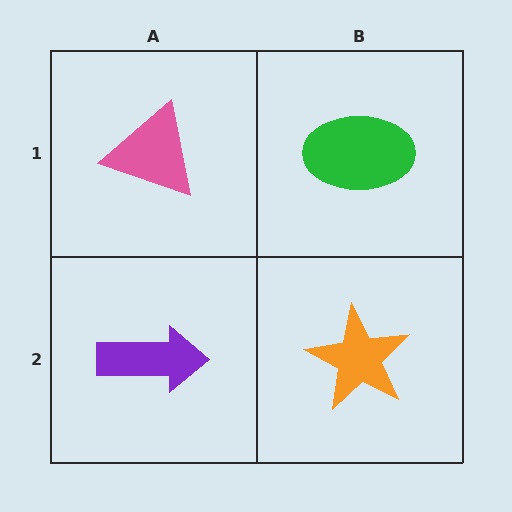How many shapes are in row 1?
2 shapes.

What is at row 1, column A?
A pink triangle.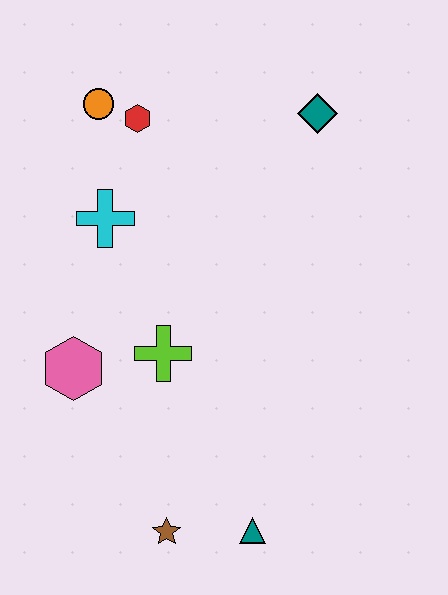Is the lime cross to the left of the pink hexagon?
No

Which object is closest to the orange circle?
The red hexagon is closest to the orange circle.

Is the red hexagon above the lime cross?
Yes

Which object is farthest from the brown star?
The teal diamond is farthest from the brown star.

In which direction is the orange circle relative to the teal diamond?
The orange circle is to the left of the teal diamond.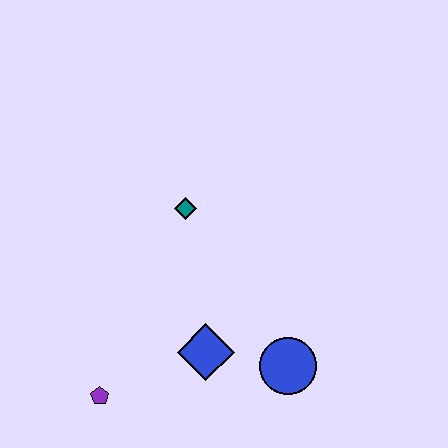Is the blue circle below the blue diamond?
Yes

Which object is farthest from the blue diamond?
The teal diamond is farthest from the blue diamond.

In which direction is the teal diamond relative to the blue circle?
The teal diamond is above the blue circle.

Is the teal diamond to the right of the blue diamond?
No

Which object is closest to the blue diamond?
The blue circle is closest to the blue diamond.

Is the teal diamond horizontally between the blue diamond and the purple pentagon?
Yes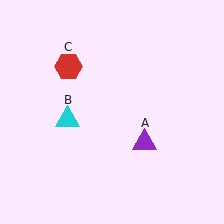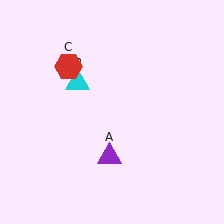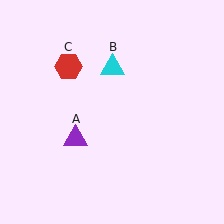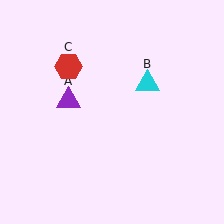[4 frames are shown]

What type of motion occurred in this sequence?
The purple triangle (object A), cyan triangle (object B) rotated clockwise around the center of the scene.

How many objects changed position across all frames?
2 objects changed position: purple triangle (object A), cyan triangle (object B).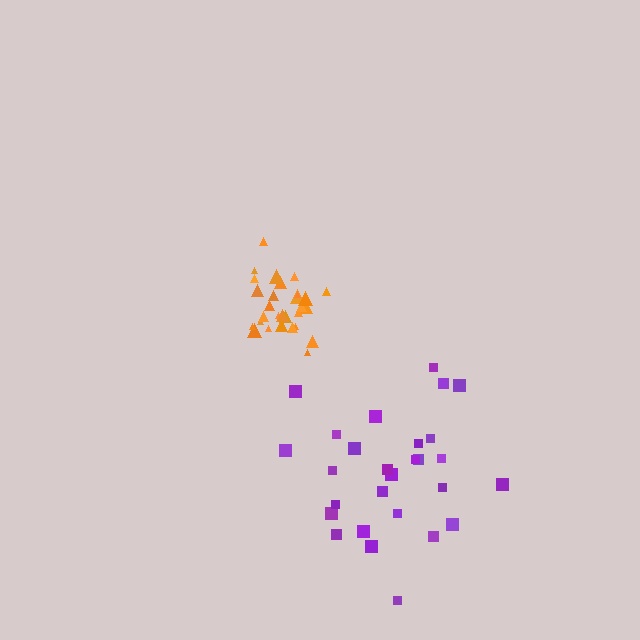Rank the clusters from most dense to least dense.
orange, purple.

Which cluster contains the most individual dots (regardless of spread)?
Orange (32).